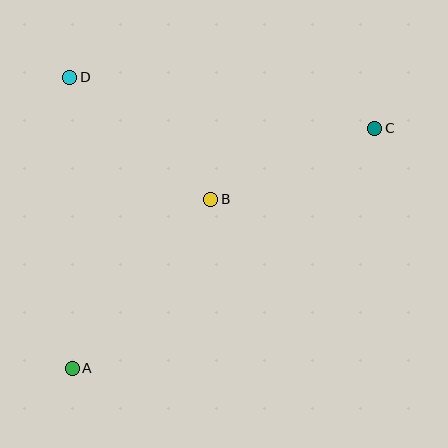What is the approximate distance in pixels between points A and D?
The distance between A and D is approximately 291 pixels.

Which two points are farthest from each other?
Points A and C are farthest from each other.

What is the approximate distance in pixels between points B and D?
The distance between B and D is approximately 186 pixels.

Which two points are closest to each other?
Points B and C are closest to each other.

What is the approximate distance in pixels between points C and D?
The distance between C and D is approximately 309 pixels.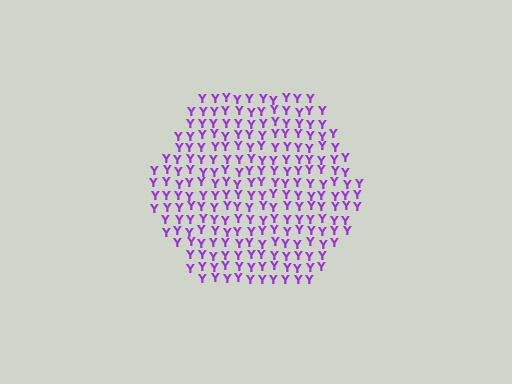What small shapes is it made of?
It is made of small letter Y's.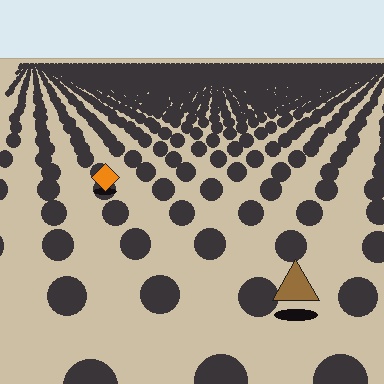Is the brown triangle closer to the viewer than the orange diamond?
Yes. The brown triangle is closer — you can tell from the texture gradient: the ground texture is coarser near it.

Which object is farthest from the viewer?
The orange diamond is farthest from the viewer. It appears smaller and the ground texture around it is denser.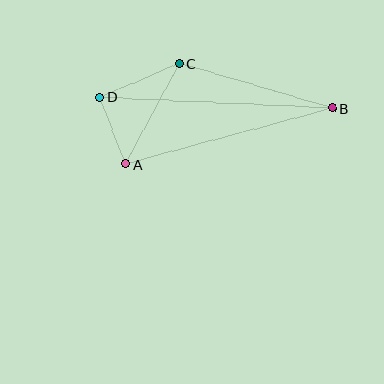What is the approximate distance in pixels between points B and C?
The distance between B and C is approximately 159 pixels.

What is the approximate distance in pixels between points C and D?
The distance between C and D is approximately 86 pixels.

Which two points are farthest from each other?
Points B and D are farthest from each other.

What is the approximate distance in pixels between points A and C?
The distance between A and C is approximately 114 pixels.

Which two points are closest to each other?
Points A and D are closest to each other.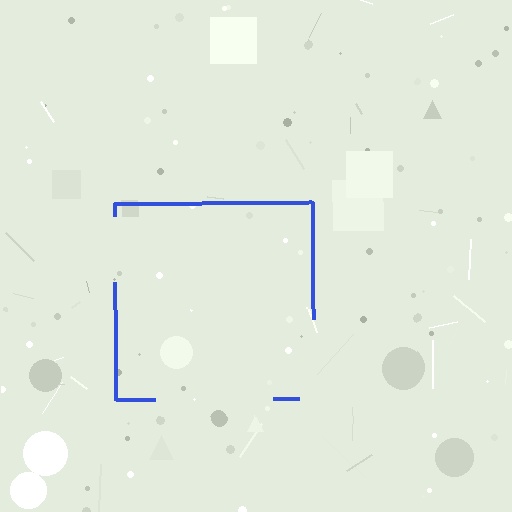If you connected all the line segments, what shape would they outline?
They would outline a square.